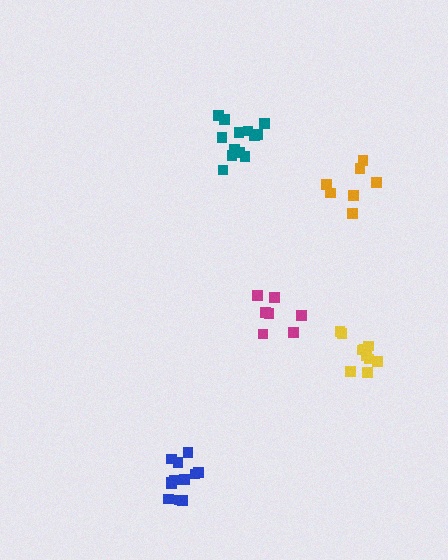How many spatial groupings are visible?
There are 5 spatial groupings.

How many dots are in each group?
Group 1: 13 dots, Group 2: 7 dots, Group 3: 12 dots, Group 4: 10 dots, Group 5: 7 dots (49 total).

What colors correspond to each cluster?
The clusters are colored: teal, orange, blue, yellow, magenta.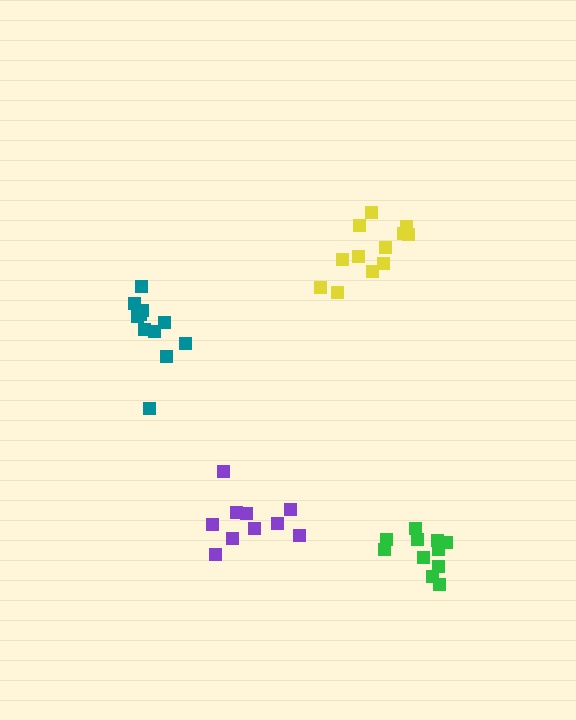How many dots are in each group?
Group 1: 12 dots, Group 2: 11 dots, Group 3: 12 dots, Group 4: 10 dots (45 total).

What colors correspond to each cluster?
The clusters are colored: teal, green, yellow, purple.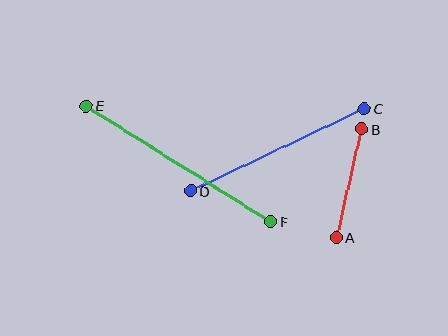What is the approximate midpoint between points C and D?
The midpoint is at approximately (277, 150) pixels.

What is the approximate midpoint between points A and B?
The midpoint is at approximately (349, 183) pixels.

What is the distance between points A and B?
The distance is approximately 111 pixels.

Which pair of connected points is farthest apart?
Points E and F are farthest apart.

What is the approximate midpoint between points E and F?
The midpoint is at approximately (178, 164) pixels.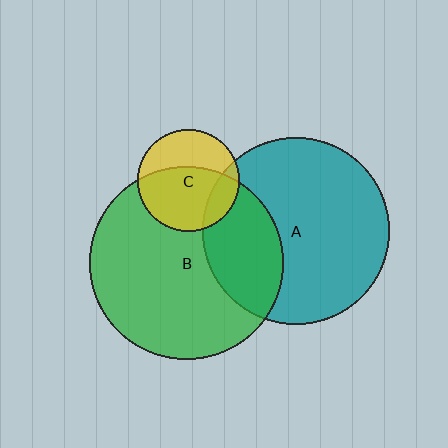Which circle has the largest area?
Circle B (green).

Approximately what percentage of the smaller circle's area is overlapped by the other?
Approximately 60%.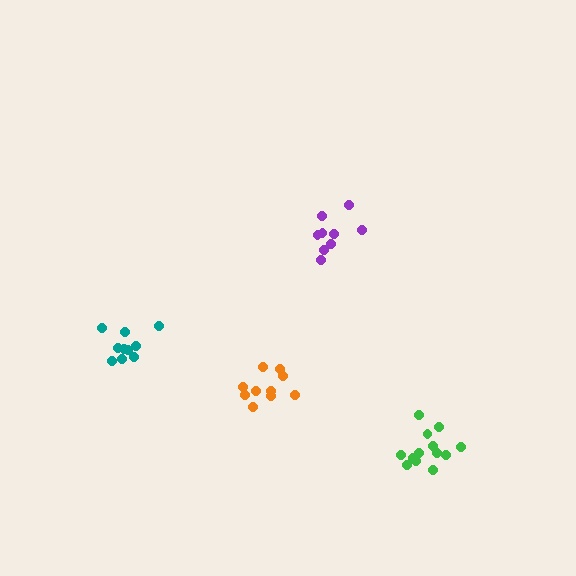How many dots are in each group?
Group 1: 9 dots, Group 2: 10 dots, Group 3: 13 dots, Group 4: 10 dots (42 total).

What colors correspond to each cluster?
The clusters are colored: purple, teal, green, orange.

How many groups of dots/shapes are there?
There are 4 groups.